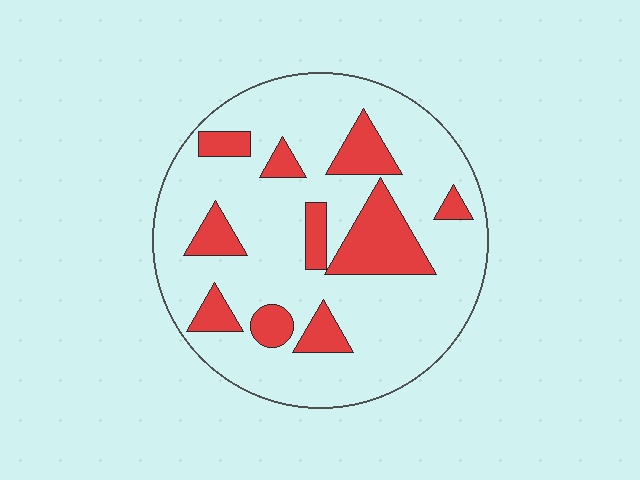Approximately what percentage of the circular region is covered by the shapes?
Approximately 20%.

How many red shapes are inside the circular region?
10.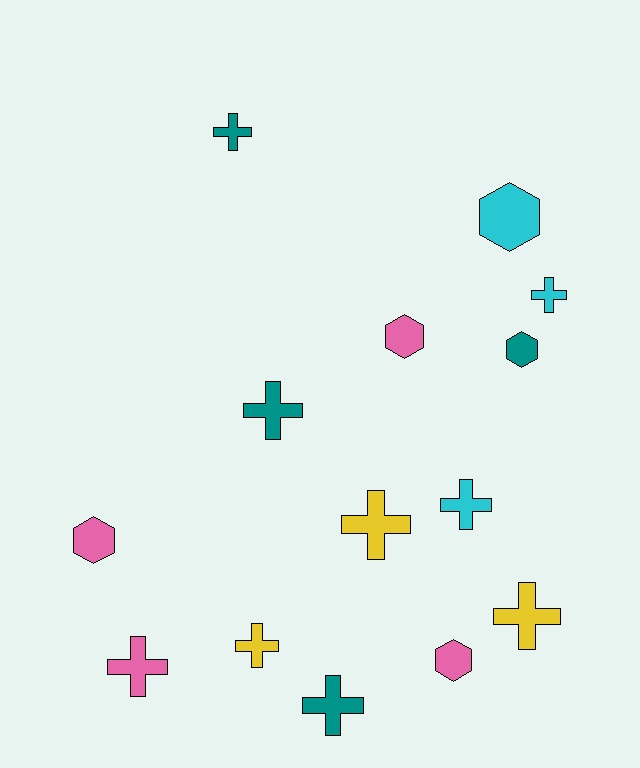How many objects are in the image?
There are 14 objects.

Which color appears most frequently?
Pink, with 4 objects.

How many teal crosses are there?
There are 3 teal crosses.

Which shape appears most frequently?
Cross, with 9 objects.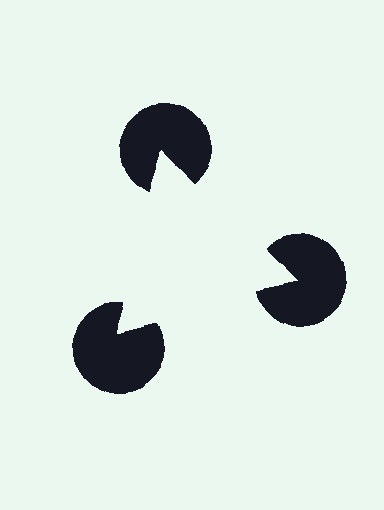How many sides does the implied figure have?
3 sides.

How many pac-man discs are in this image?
There are 3 — one at each vertex of the illusory triangle.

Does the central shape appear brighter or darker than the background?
It typically appears slightly brighter than the background, even though no actual brightness change is drawn.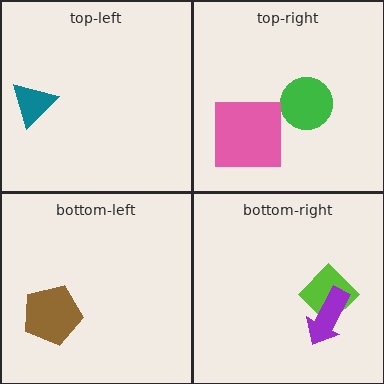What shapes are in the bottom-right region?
The lime diamond, the purple arrow.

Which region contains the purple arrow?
The bottom-right region.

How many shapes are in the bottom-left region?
1.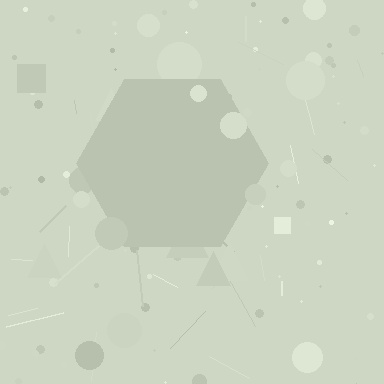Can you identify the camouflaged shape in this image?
The camouflaged shape is a hexagon.